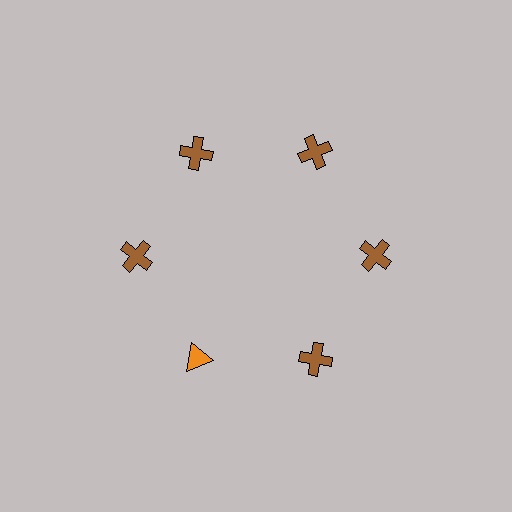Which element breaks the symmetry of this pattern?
The orange triangle at roughly the 7 o'clock position breaks the symmetry. All other shapes are brown crosses.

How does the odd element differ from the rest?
It differs in both color (orange instead of brown) and shape (triangle instead of cross).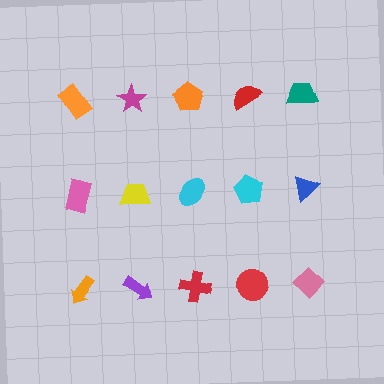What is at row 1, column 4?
A red semicircle.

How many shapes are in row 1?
5 shapes.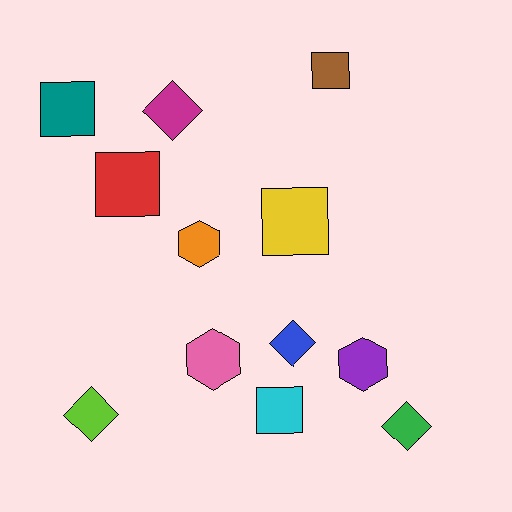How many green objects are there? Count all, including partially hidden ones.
There is 1 green object.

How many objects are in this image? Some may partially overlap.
There are 12 objects.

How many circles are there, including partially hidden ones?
There are no circles.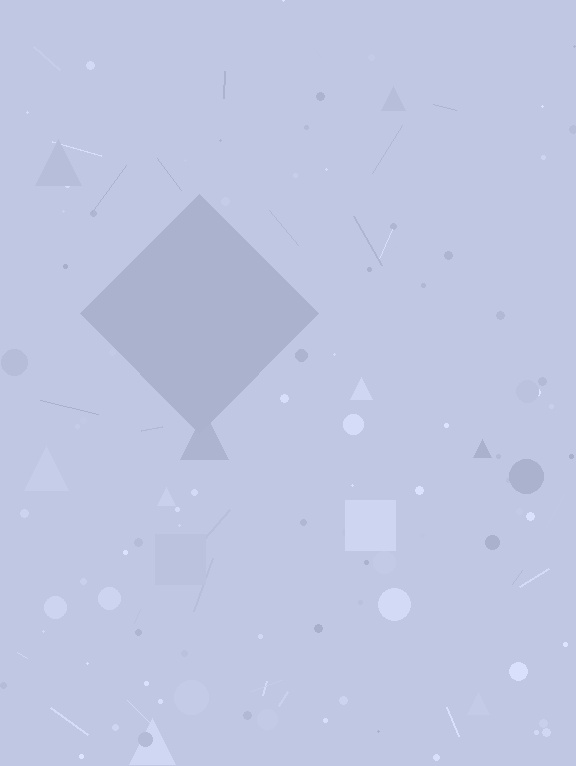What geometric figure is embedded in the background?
A diamond is embedded in the background.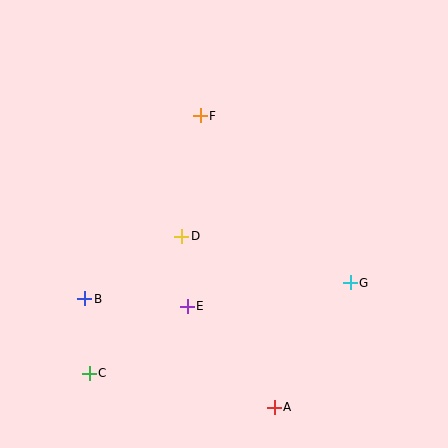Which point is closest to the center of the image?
Point D at (182, 236) is closest to the center.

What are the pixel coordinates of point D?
Point D is at (182, 236).